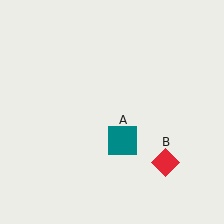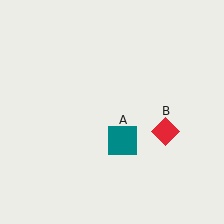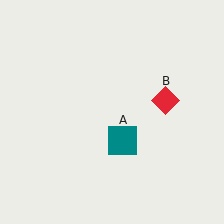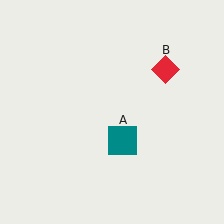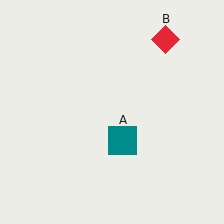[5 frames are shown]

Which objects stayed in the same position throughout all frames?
Teal square (object A) remained stationary.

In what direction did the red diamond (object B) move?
The red diamond (object B) moved up.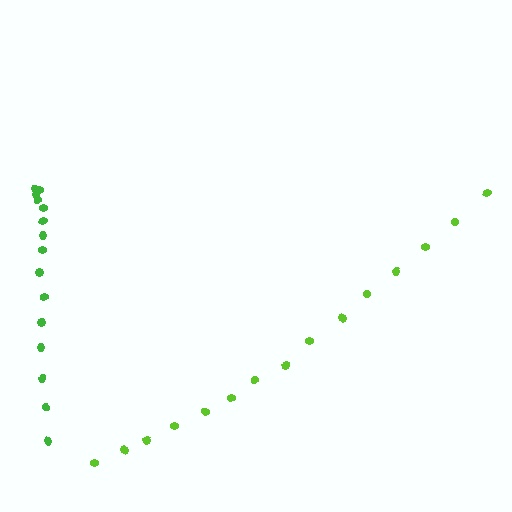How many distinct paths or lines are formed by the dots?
There are 2 distinct paths.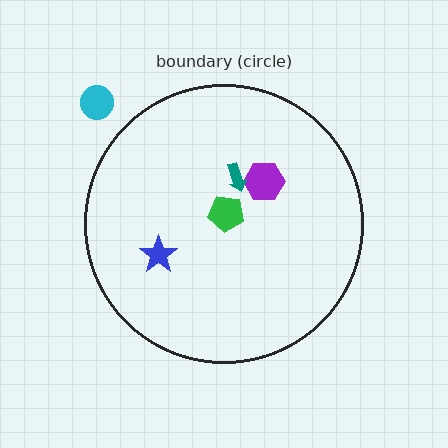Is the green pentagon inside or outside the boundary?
Inside.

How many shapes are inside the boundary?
4 inside, 1 outside.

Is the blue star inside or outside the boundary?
Inside.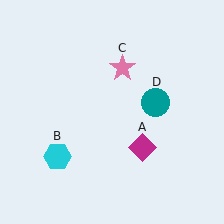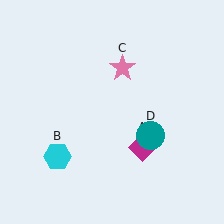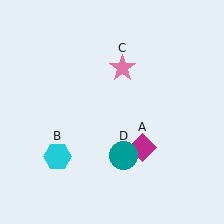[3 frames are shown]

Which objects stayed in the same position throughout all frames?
Magenta diamond (object A) and cyan hexagon (object B) and pink star (object C) remained stationary.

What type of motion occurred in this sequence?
The teal circle (object D) rotated clockwise around the center of the scene.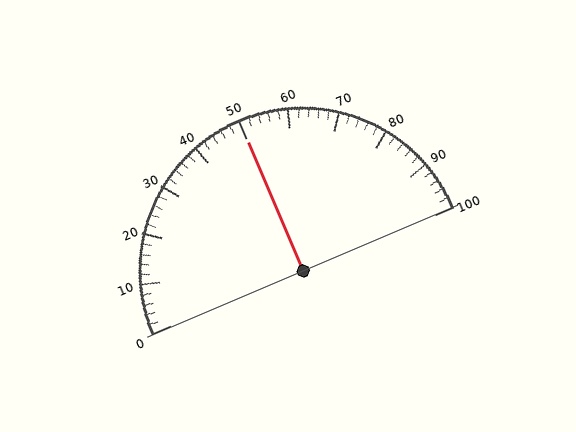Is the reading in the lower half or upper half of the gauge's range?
The reading is in the upper half of the range (0 to 100).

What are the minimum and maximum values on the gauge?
The gauge ranges from 0 to 100.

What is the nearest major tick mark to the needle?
The nearest major tick mark is 50.